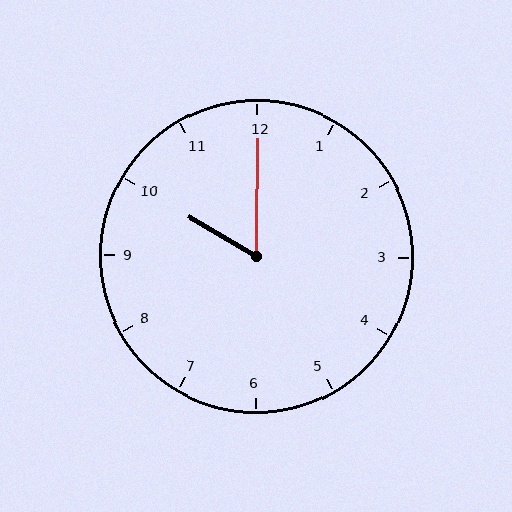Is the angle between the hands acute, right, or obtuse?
It is acute.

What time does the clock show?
10:00.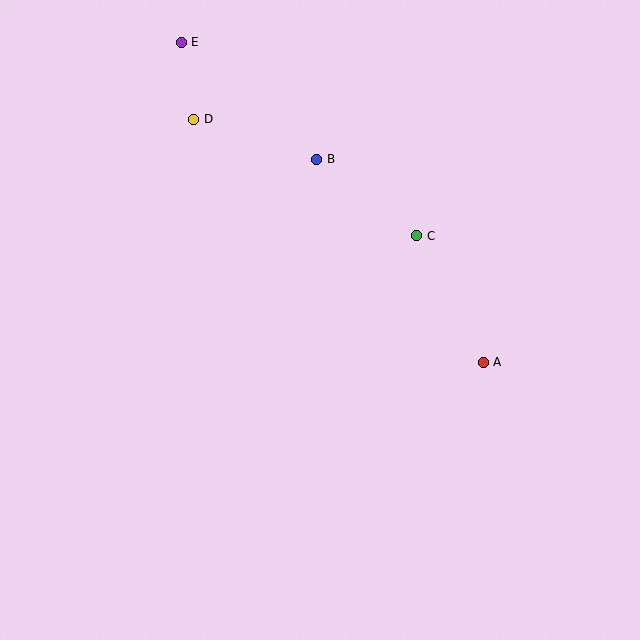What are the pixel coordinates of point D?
Point D is at (194, 119).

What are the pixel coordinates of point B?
Point B is at (317, 159).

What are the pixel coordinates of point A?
Point A is at (483, 362).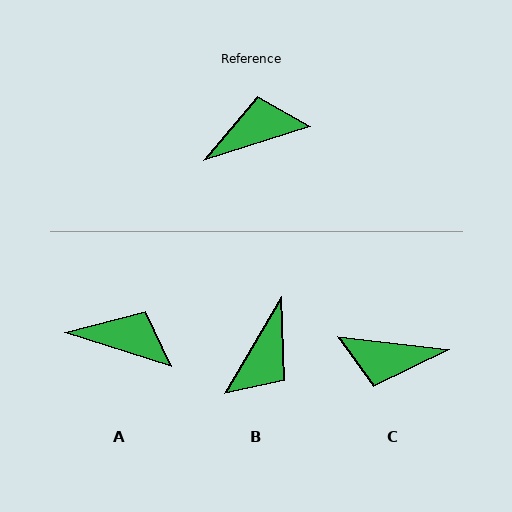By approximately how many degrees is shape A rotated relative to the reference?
Approximately 35 degrees clockwise.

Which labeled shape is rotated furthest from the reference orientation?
C, about 156 degrees away.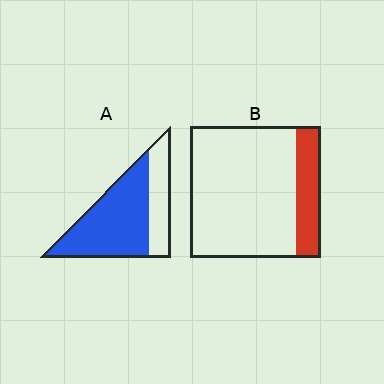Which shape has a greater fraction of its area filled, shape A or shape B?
Shape A.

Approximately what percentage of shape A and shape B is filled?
A is approximately 70% and B is approximately 20%.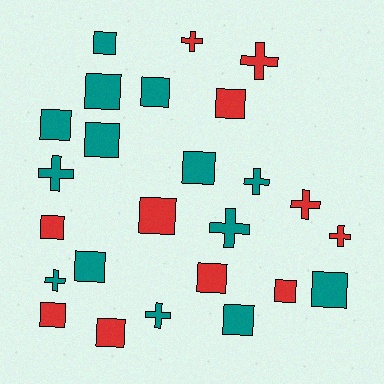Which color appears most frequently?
Teal, with 14 objects.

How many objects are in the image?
There are 25 objects.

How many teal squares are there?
There are 9 teal squares.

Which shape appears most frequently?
Square, with 16 objects.